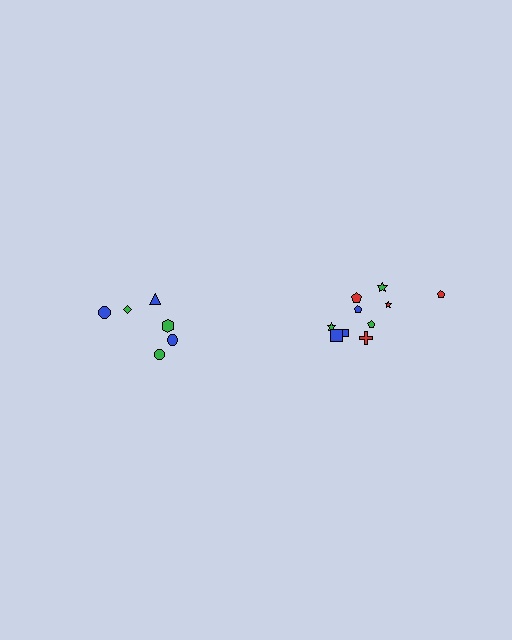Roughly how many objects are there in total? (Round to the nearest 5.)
Roughly 15 objects in total.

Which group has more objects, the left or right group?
The right group.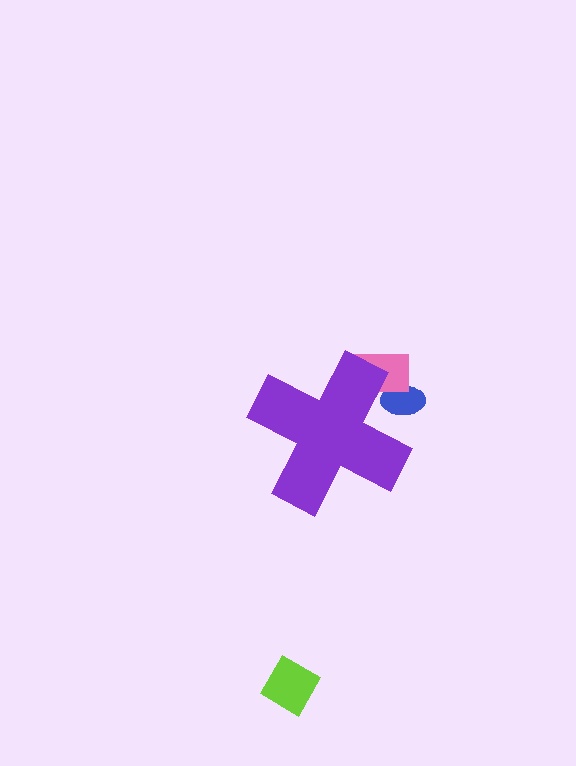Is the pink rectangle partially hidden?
Yes, the pink rectangle is partially hidden behind the purple cross.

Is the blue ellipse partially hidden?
Yes, the blue ellipse is partially hidden behind the purple cross.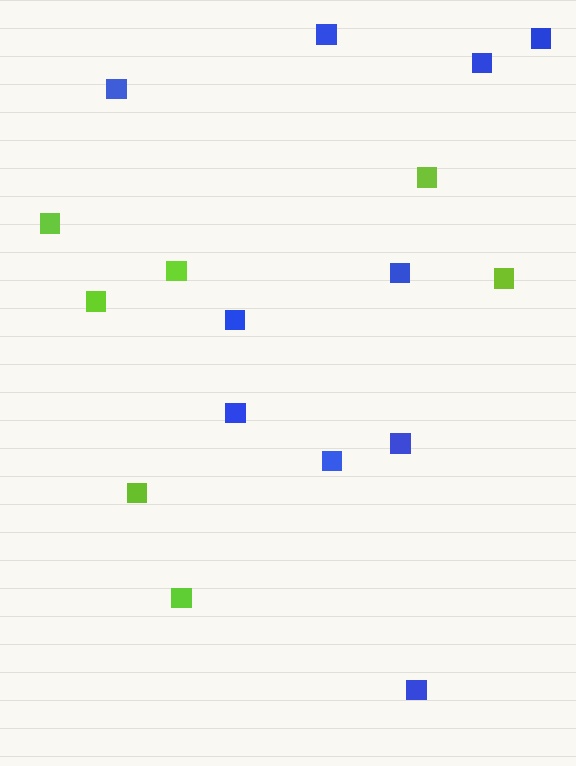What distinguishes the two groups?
There are 2 groups: one group of blue squares (10) and one group of lime squares (7).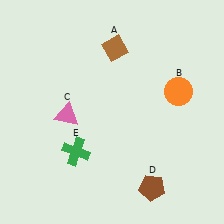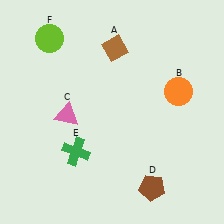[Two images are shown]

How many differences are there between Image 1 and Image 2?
There is 1 difference between the two images.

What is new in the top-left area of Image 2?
A lime circle (F) was added in the top-left area of Image 2.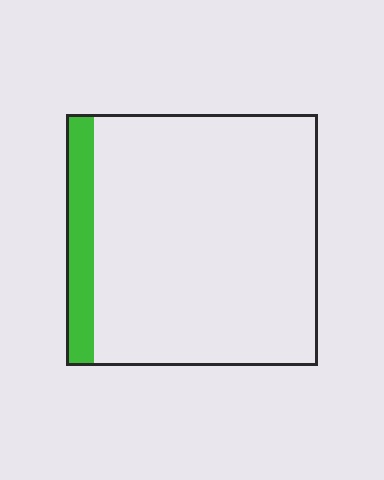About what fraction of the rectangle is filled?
About one tenth (1/10).